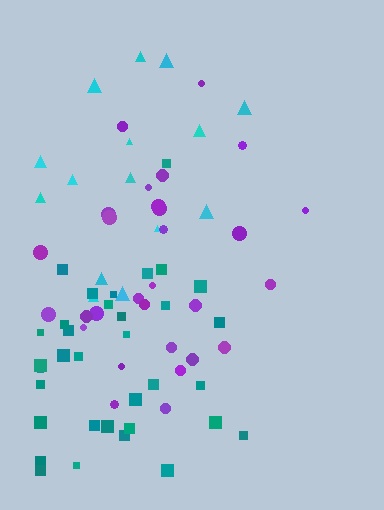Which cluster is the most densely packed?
Teal.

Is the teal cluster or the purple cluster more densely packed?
Teal.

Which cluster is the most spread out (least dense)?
Cyan.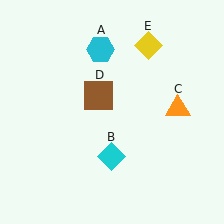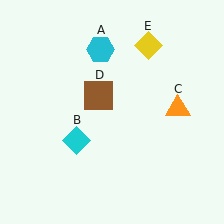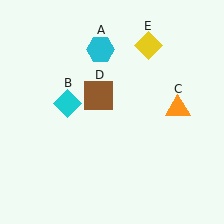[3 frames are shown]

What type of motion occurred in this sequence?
The cyan diamond (object B) rotated clockwise around the center of the scene.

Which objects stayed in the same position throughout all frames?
Cyan hexagon (object A) and orange triangle (object C) and brown square (object D) and yellow diamond (object E) remained stationary.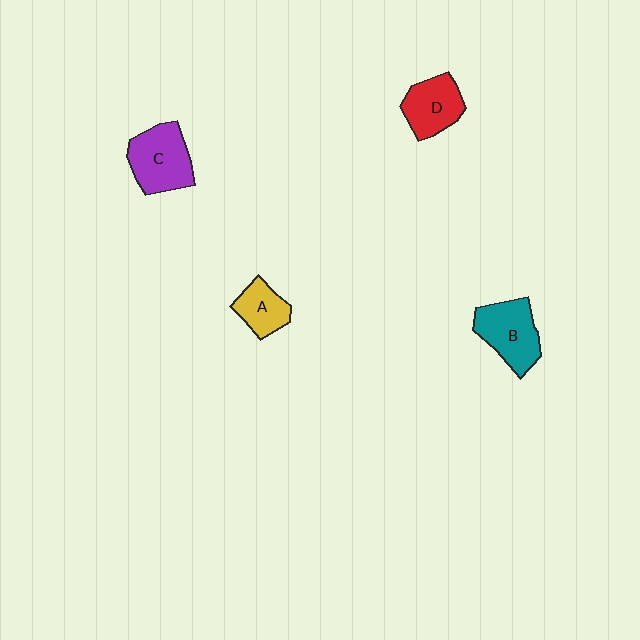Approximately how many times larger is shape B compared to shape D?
Approximately 1.2 times.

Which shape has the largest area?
Shape C (purple).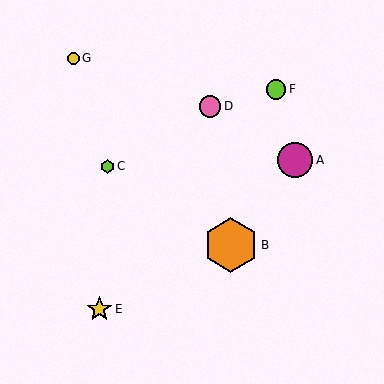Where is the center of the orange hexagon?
The center of the orange hexagon is at (231, 245).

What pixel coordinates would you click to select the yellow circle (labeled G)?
Click at (73, 58) to select the yellow circle G.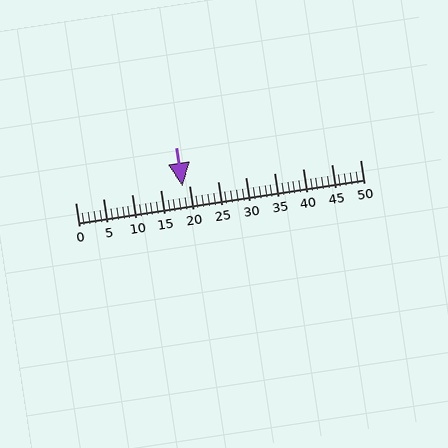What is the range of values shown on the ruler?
The ruler shows values from 0 to 50.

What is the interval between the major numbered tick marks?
The major tick marks are spaced 5 units apart.